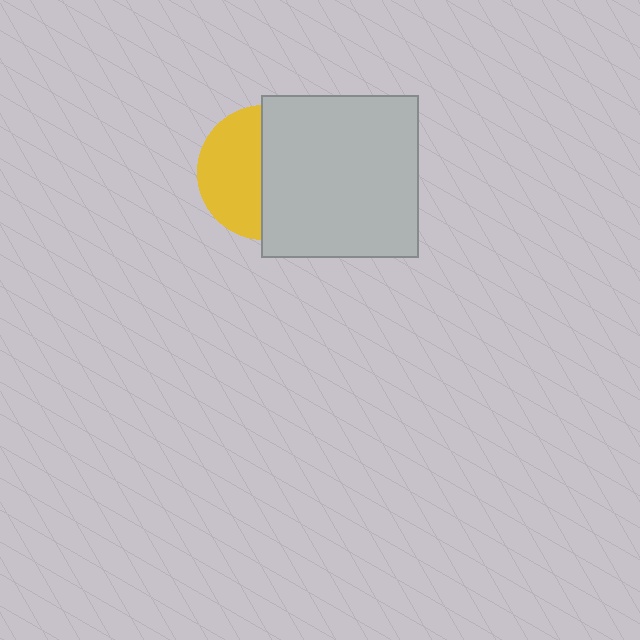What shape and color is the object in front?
The object in front is a light gray rectangle.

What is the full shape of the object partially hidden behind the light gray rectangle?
The partially hidden object is a yellow circle.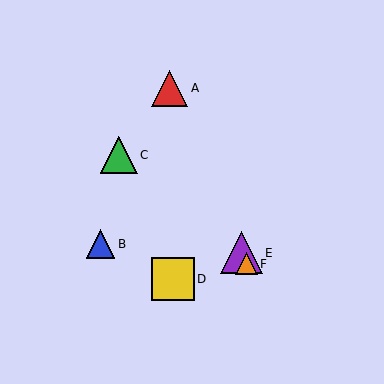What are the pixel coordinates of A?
Object A is at (170, 88).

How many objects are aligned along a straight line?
3 objects (A, E, F) are aligned along a straight line.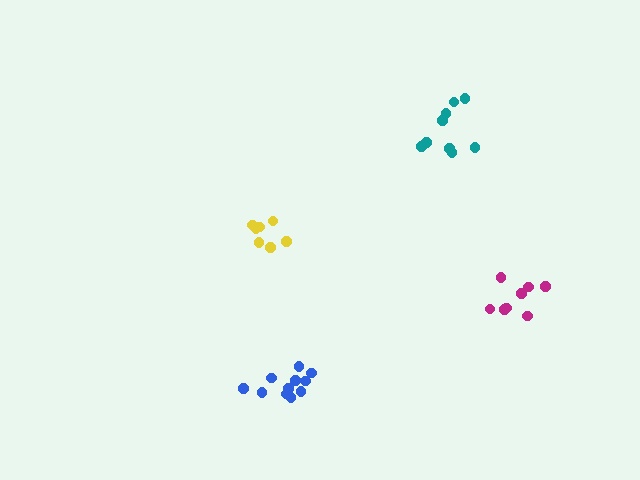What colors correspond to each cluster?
The clusters are colored: yellow, magenta, blue, teal.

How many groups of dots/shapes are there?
There are 4 groups.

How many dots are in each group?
Group 1: 7 dots, Group 2: 8 dots, Group 3: 11 dots, Group 4: 9 dots (35 total).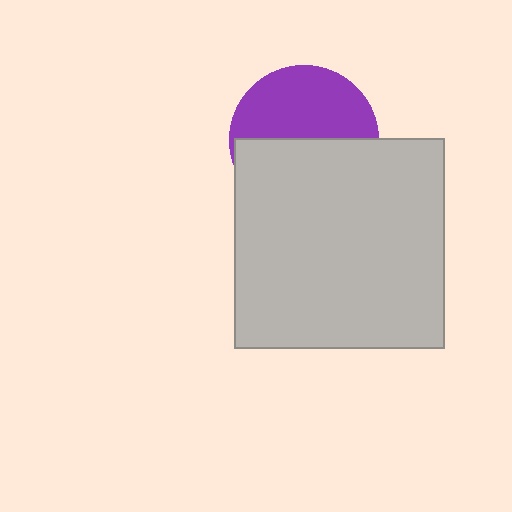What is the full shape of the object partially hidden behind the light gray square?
The partially hidden object is a purple circle.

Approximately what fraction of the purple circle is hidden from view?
Roughly 52% of the purple circle is hidden behind the light gray square.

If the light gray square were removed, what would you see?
You would see the complete purple circle.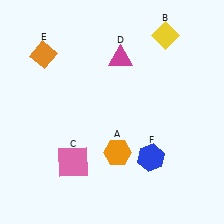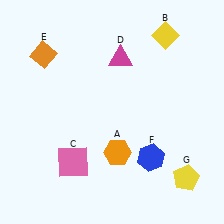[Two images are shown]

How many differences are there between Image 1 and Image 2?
There is 1 difference between the two images.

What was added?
A yellow pentagon (G) was added in Image 2.